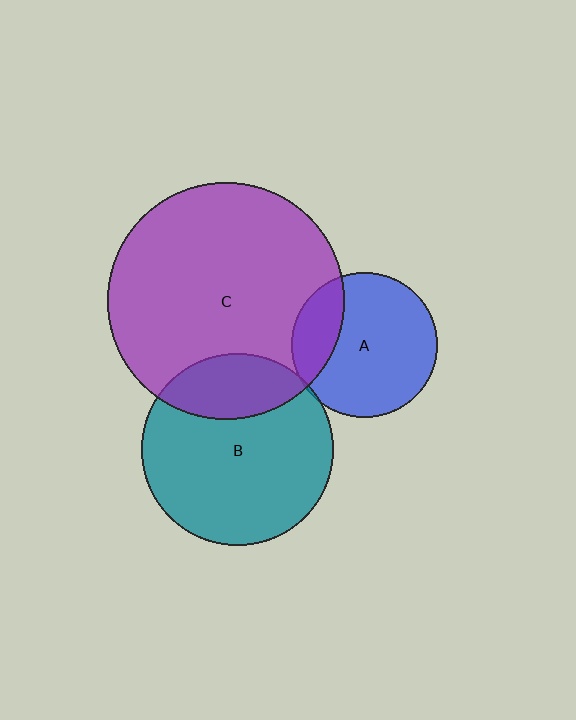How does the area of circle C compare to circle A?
Approximately 2.6 times.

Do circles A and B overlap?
Yes.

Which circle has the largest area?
Circle C (purple).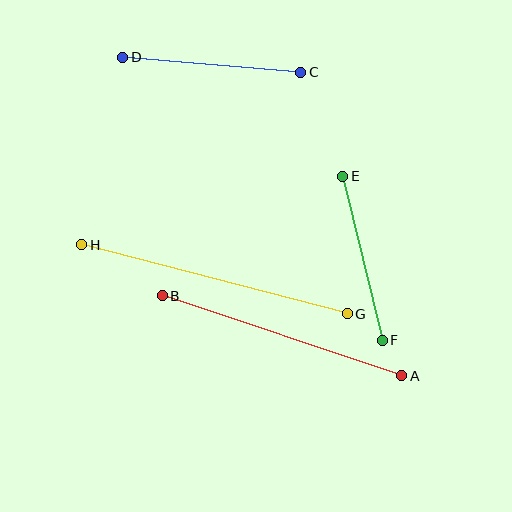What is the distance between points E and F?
The distance is approximately 169 pixels.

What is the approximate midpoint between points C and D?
The midpoint is at approximately (212, 65) pixels.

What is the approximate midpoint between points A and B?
The midpoint is at approximately (282, 336) pixels.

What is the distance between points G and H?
The distance is approximately 274 pixels.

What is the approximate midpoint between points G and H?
The midpoint is at approximately (214, 279) pixels.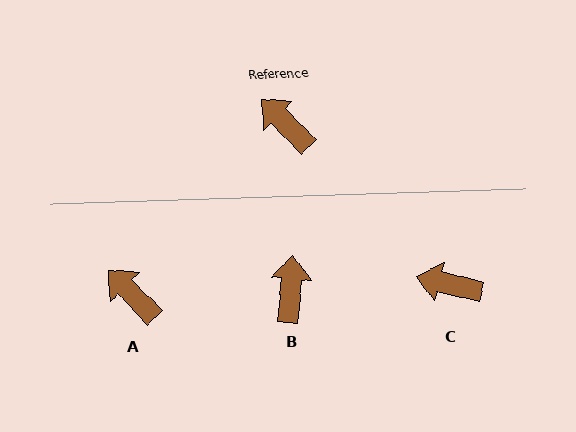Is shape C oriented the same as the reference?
No, it is off by about 32 degrees.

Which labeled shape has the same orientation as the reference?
A.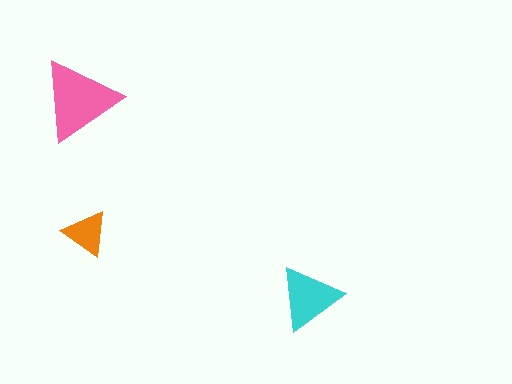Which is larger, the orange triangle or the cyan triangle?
The cyan one.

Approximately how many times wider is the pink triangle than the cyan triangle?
About 1.5 times wider.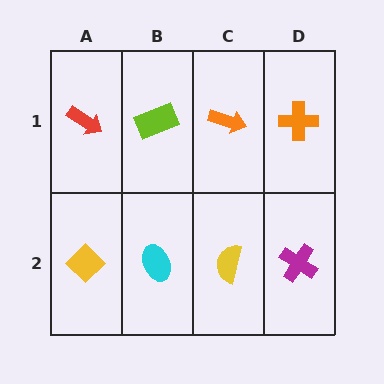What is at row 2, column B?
A cyan ellipse.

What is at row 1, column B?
A lime rectangle.